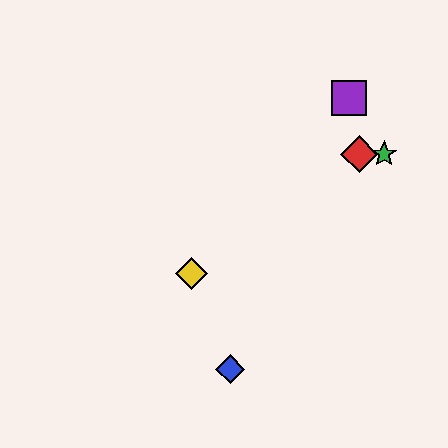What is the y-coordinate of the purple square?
The purple square is at y≈98.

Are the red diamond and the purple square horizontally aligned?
No, the red diamond is at y≈154 and the purple square is at y≈98.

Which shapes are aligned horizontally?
The red diamond, the green star are aligned horizontally.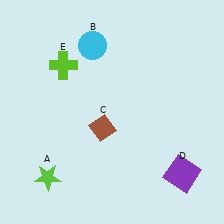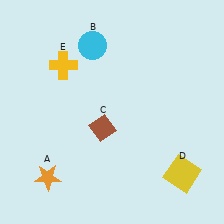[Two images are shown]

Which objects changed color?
A changed from lime to orange. D changed from purple to yellow. E changed from lime to yellow.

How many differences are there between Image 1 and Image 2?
There are 3 differences between the two images.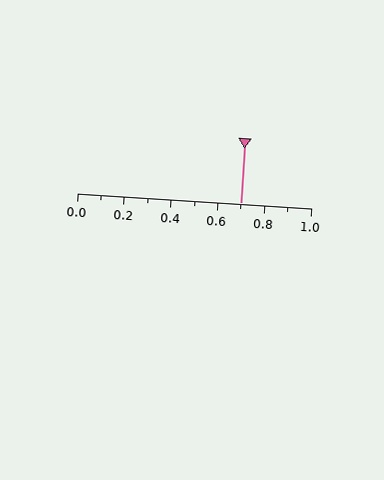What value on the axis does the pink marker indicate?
The marker indicates approximately 0.7.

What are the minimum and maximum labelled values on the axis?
The axis runs from 0.0 to 1.0.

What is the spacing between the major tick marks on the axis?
The major ticks are spaced 0.2 apart.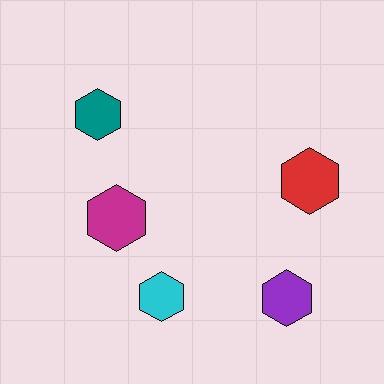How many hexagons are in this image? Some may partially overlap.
There are 5 hexagons.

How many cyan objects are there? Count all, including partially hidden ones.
There is 1 cyan object.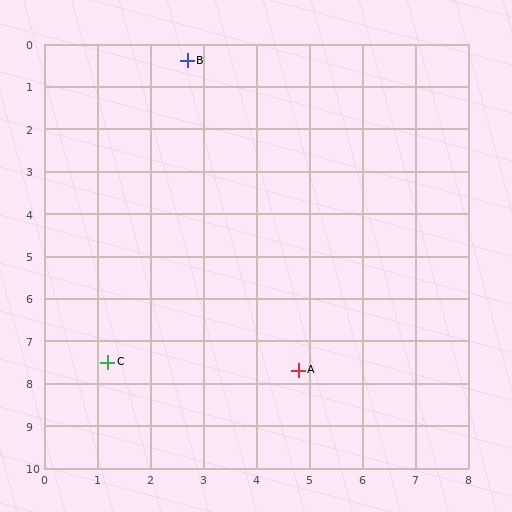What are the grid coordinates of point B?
Point B is at approximately (2.7, 0.4).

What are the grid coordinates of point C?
Point C is at approximately (1.2, 7.5).